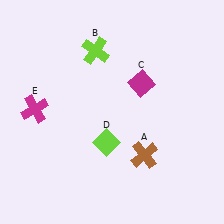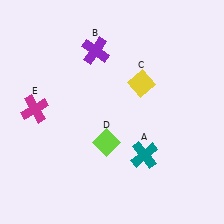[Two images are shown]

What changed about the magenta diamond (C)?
In Image 1, C is magenta. In Image 2, it changed to yellow.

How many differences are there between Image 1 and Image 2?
There are 3 differences between the two images.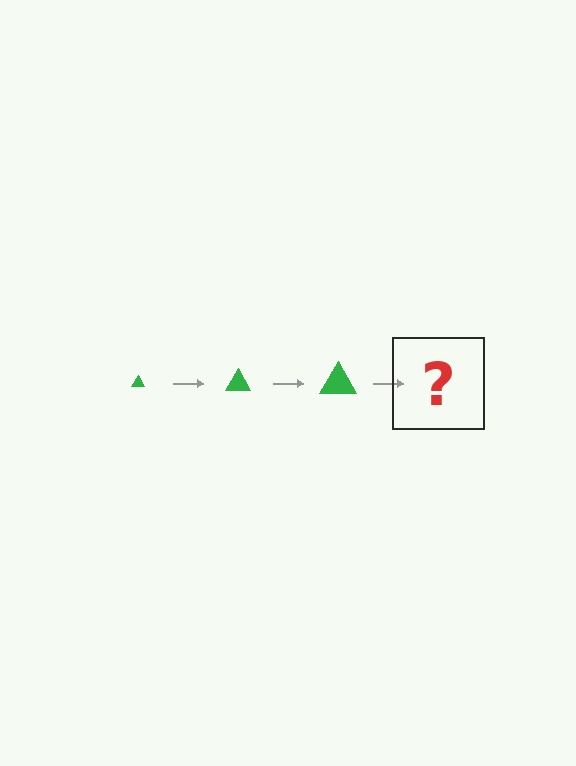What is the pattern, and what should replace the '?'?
The pattern is that the triangle gets progressively larger each step. The '?' should be a green triangle, larger than the previous one.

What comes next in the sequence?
The next element should be a green triangle, larger than the previous one.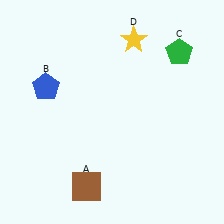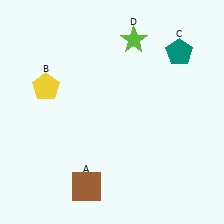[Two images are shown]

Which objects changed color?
B changed from blue to yellow. C changed from green to teal. D changed from yellow to lime.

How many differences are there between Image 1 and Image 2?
There are 3 differences between the two images.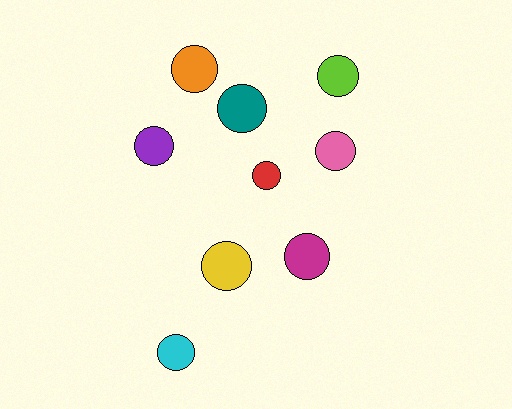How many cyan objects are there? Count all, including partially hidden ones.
There is 1 cyan object.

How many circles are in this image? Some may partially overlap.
There are 9 circles.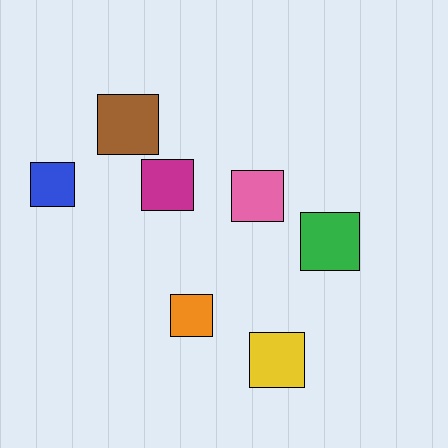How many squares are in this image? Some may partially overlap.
There are 7 squares.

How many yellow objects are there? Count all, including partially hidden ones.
There is 1 yellow object.